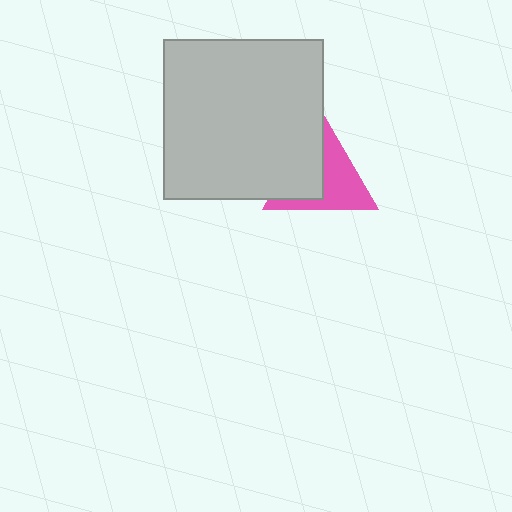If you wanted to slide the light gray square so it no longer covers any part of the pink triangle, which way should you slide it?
Slide it left — that is the most direct way to separate the two shapes.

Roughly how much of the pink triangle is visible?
About half of it is visible (roughly 55%).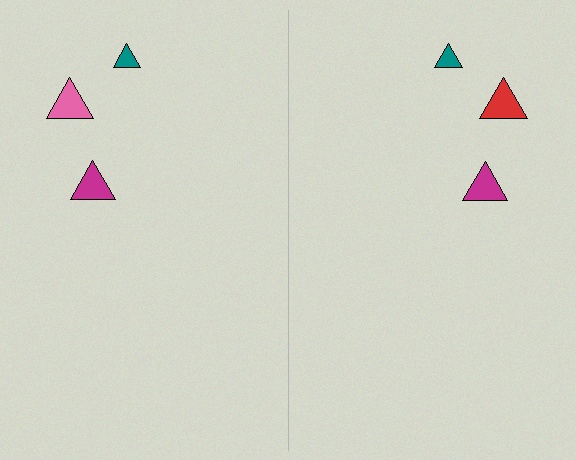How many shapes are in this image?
There are 6 shapes in this image.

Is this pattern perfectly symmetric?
No, the pattern is not perfectly symmetric. The red triangle on the right side breaks the symmetry — its mirror counterpart is pink.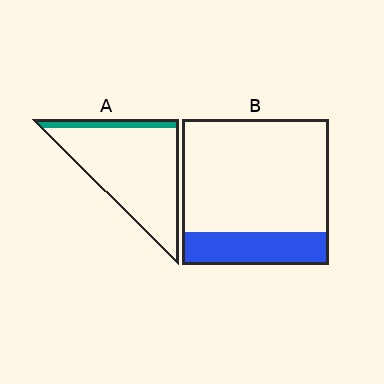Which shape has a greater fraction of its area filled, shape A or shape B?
Shape B.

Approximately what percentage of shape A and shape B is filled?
A is approximately 10% and B is approximately 25%.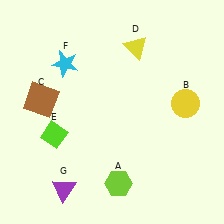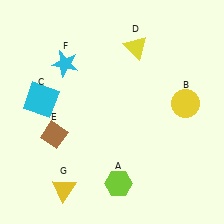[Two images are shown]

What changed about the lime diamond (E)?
In Image 1, E is lime. In Image 2, it changed to brown.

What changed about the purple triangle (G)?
In Image 1, G is purple. In Image 2, it changed to yellow.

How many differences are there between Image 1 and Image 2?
There are 3 differences between the two images.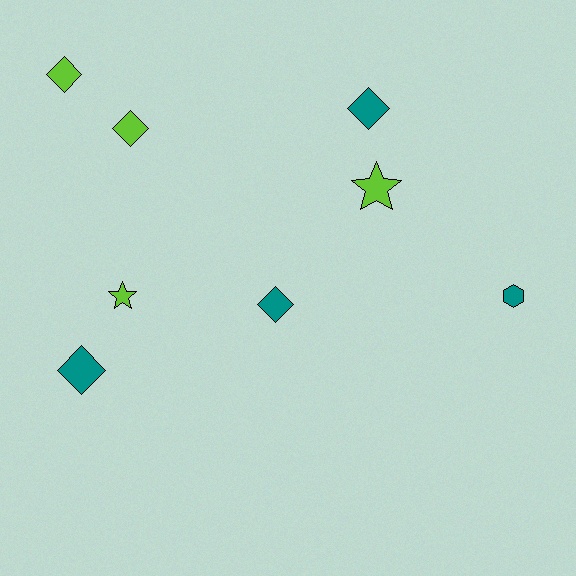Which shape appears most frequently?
Diamond, with 5 objects.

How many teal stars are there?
There are no teal stars.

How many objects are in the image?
There are 8 objects.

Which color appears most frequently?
Lime, with 4 objects.